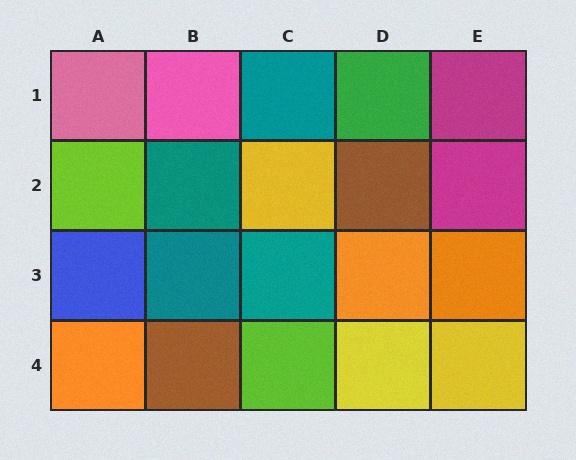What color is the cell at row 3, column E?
Orange.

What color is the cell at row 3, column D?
Orange.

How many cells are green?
1 cell is green.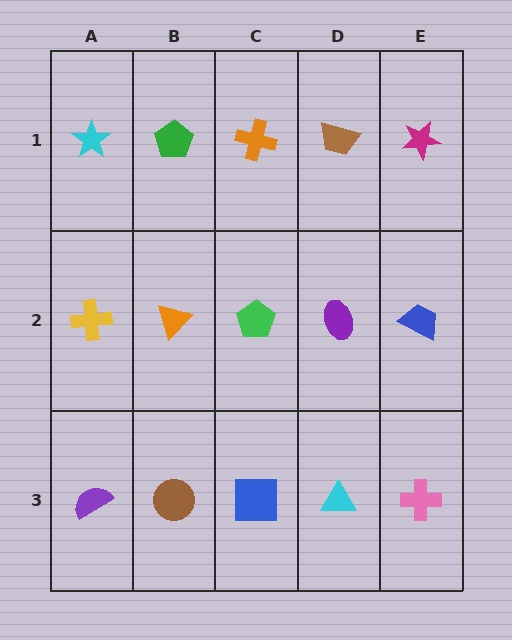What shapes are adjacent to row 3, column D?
A purple ellipse (row 2, column D), a blue square (row 3, column C), a pink cross (row 3, column E).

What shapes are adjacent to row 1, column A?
A yellow cross (row 2, column A), a green pentagon (row 1, column B).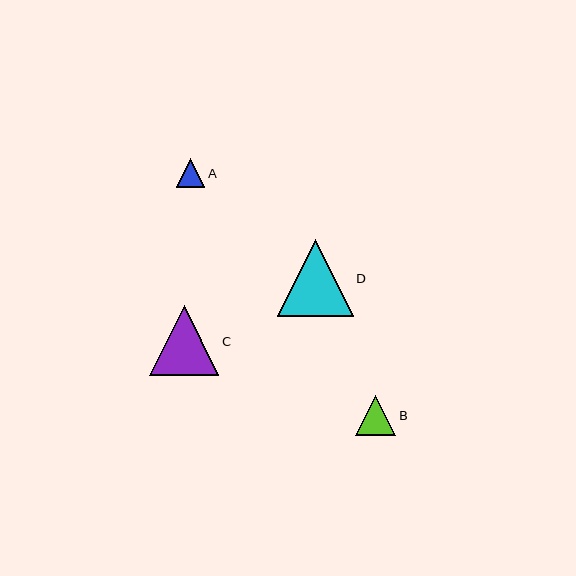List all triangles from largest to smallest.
From largest to smallest: D, C, B, A.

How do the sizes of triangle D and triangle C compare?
Triangle D and triangle C are approximately the same size.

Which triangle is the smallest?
Triangle A is the smallest with a size of approximately 29 pixels.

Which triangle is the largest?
Triangle D is the largest with a size of approximately 76 pixels.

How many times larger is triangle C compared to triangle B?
Triangle C is approximately 1.7 times the size of triangle B.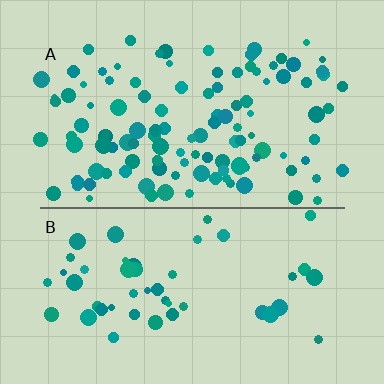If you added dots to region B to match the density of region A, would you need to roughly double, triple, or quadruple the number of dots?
Approximately double.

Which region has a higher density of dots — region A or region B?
A (the top).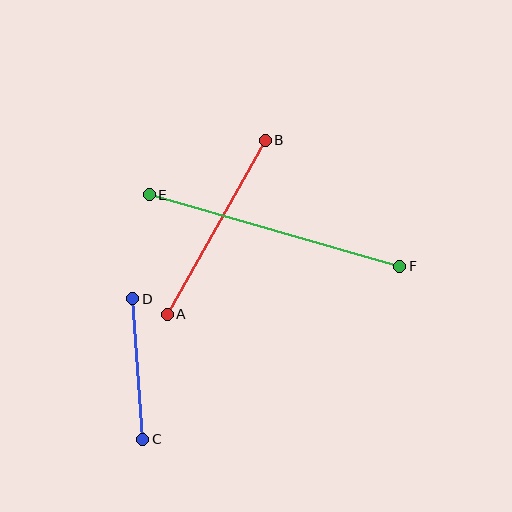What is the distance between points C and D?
The distance is approximately 141 pixels.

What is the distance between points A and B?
The distance is approximately 200 pixels.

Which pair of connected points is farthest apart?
Points E and F are farthest apart.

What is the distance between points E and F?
The distance is approximately 261 pixels.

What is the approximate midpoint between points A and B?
The midpoint is at approximately (216, 227) pixels.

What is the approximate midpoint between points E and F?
The midpoint is at approximately (274, 230) pixels.